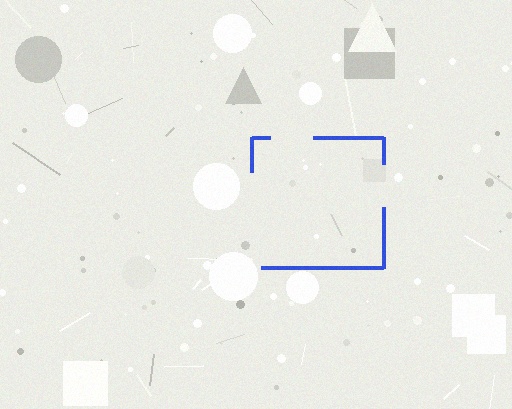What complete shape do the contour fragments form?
The contour fragments form a square.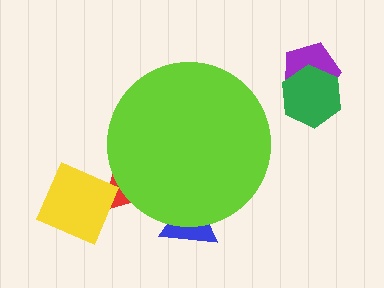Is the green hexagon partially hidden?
No, the green hexagon is fully visible.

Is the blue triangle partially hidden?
Yes, the blue triangle is partially hidden behind the lime circle.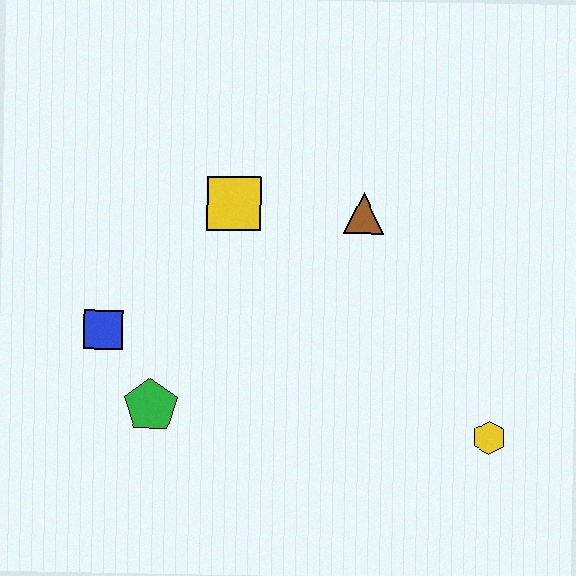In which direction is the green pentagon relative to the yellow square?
The green pentagon is below the yellow square.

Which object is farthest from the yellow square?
The yellow hexagon is farthest from the yellow square.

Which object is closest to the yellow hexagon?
The brown triangle is closest to the yellow hexagon.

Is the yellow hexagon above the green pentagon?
No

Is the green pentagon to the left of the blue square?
No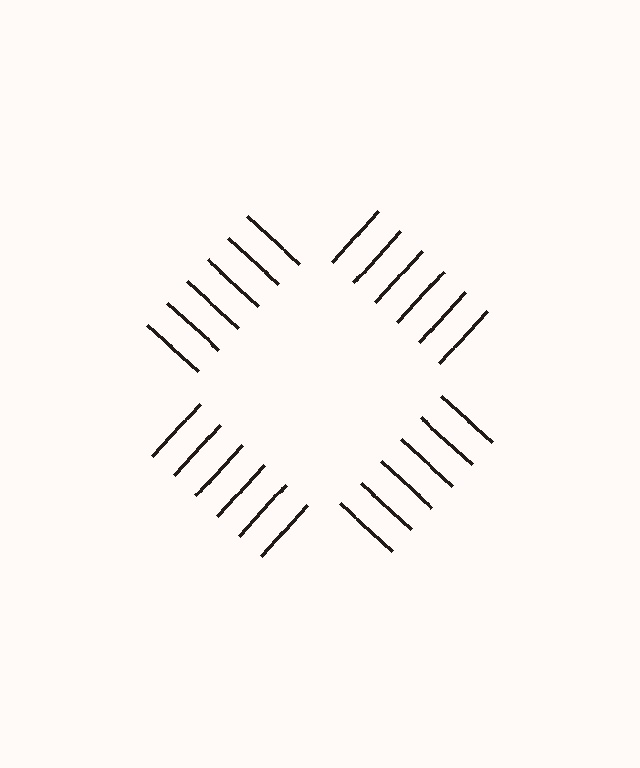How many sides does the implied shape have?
4 sides — the line-ends trace a square.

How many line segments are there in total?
24 — 6 along each of the 4 edges.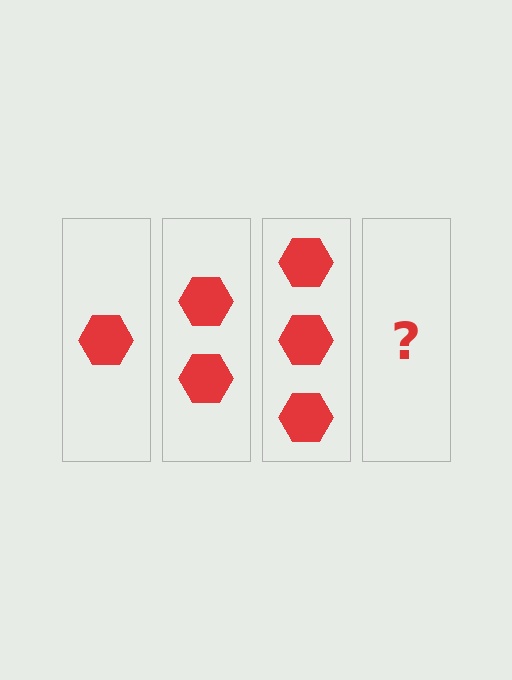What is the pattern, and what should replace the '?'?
The pattern is that each step adds one more hexagon. The '?' should be 4 hexagons.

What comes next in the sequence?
The next element should be 4 hexagons.